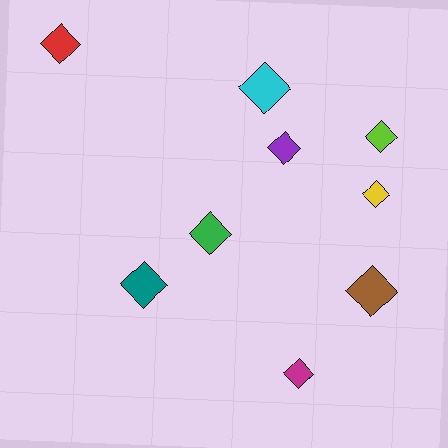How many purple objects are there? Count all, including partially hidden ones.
There is 1 purple object.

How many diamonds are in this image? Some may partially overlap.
There are 9 diamonds.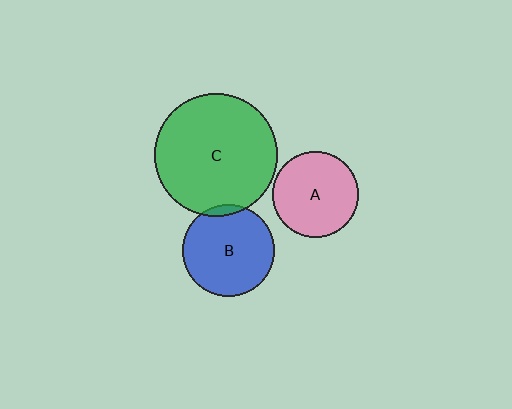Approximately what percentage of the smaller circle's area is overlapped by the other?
Approximately 5%.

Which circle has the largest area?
Circle C (green).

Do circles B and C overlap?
Yes.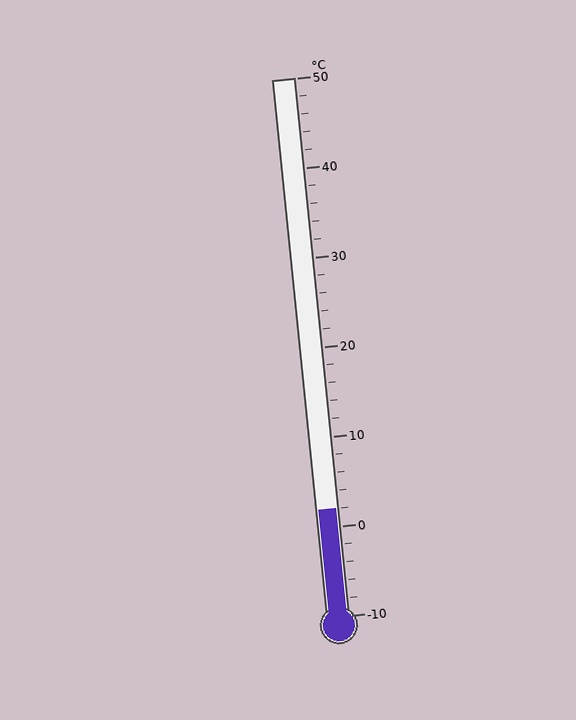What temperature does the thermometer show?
The thermometer shows approximately 2°C.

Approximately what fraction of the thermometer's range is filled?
The thermometer is filled to approximately 20% of its range.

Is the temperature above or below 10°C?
The temperature is below 10°C.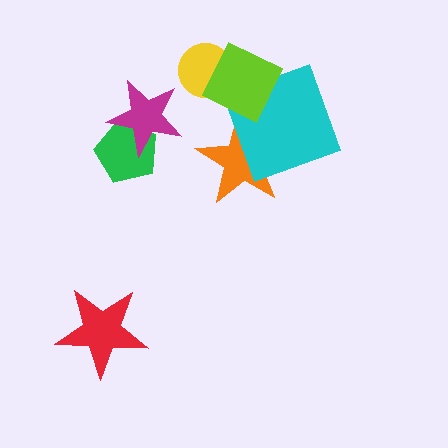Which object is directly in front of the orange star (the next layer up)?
The cyan square is directly in front of the orange star.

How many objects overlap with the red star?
0 objects overlap with the red star.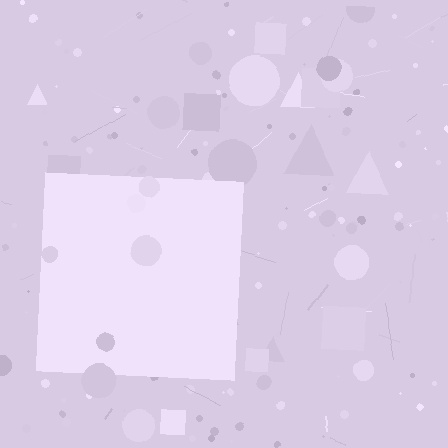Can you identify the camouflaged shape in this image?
The camouflaged shape is a square.